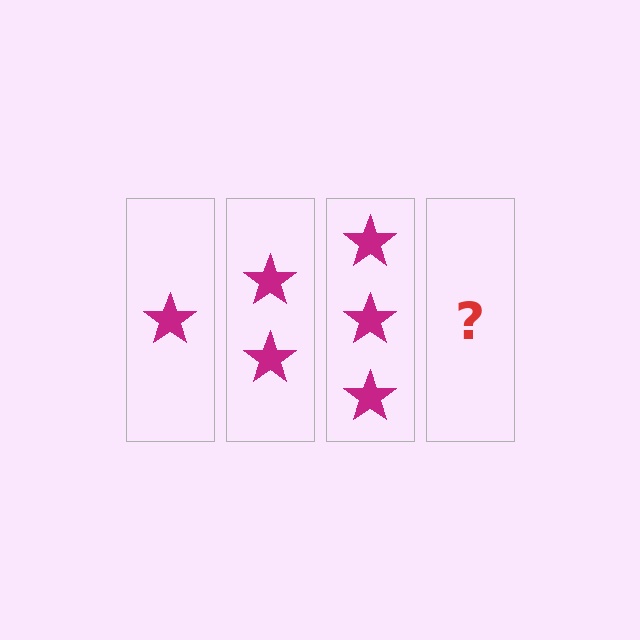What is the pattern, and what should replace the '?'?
The pattern is that each step adds one more star. The '?' should be 4 stars.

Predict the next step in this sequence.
The next step is 4 stars.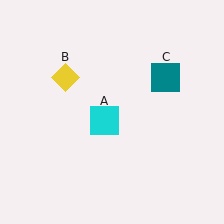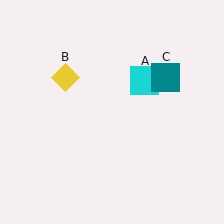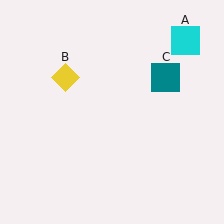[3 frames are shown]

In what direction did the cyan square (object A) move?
The cyan square (object A) moved up and to the right.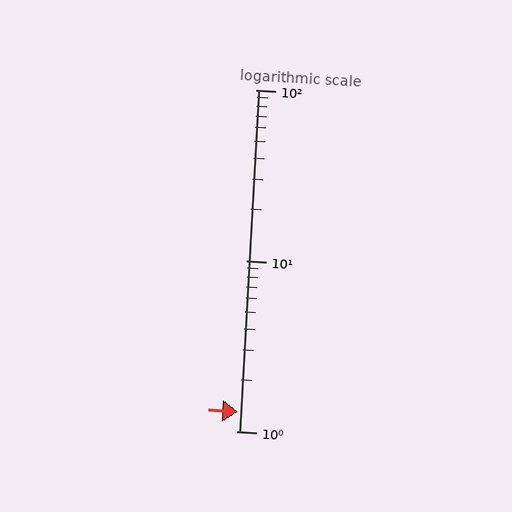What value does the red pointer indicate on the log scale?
The pointer indicates approximately 1.3.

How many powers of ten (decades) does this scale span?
The scale spans 2 decades, from 1 to 100.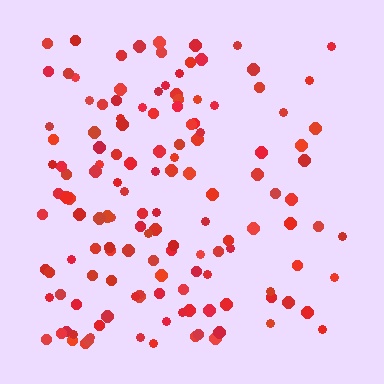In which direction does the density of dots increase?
From right to left, with the left side densest.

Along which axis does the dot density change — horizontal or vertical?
Horizontal.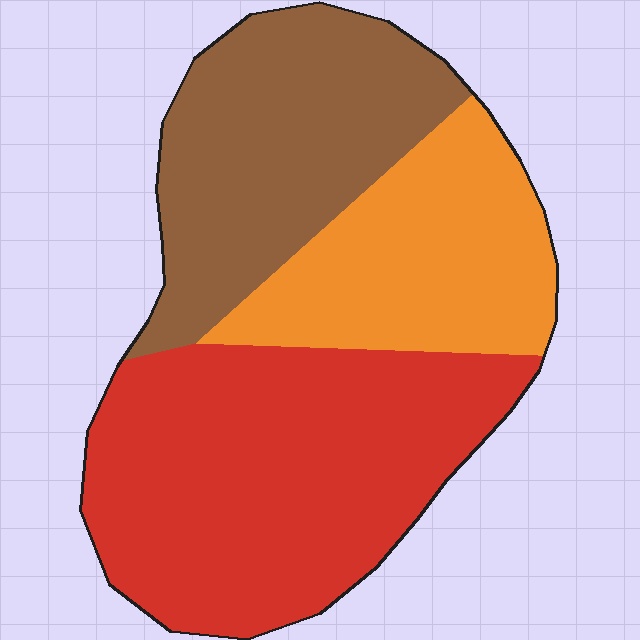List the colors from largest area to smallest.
From largest to smallest: red, brown, orange.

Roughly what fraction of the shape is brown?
Brown takes up about one third (1/3) of the shape.